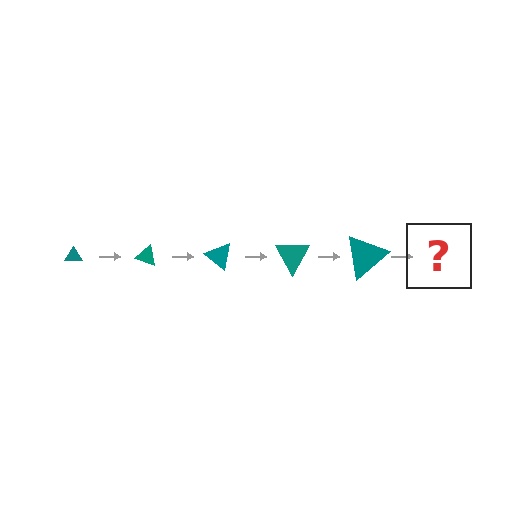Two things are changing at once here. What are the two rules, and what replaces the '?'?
The two rules are that the triangle grows larger each step and it rotates 20 degrees each step. The '?' should be a triangle, larger than the previous one and rotated 100 degrees from the start.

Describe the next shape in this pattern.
It should be a triangle, larger than the previous one and rotated 100 degrees from the start.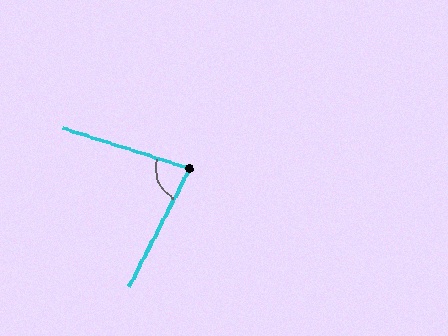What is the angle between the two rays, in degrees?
Approximately 81 degrees.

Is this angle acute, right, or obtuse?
It is acute.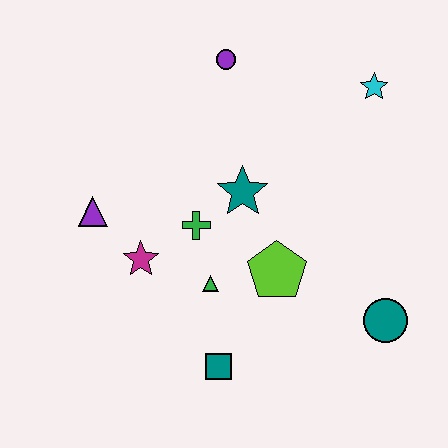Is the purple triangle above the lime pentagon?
Yes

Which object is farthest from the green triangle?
The cyan star is farthest from the green triangle.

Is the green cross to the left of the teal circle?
Yes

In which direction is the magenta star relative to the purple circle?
The magenta star is below the purple circle.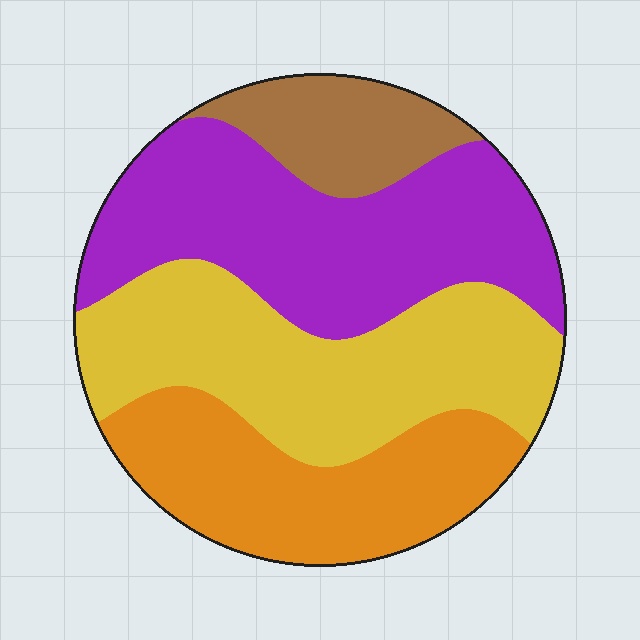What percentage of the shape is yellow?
Yellow takes up about one third (1/3) of the shape.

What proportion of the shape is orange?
Orange covers about 25% of the shape.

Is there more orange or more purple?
Purple.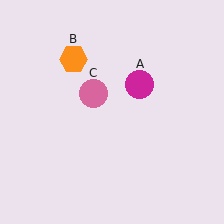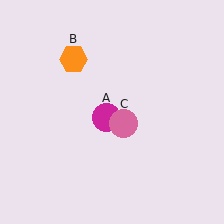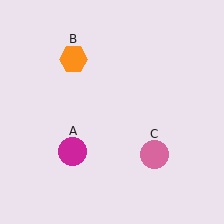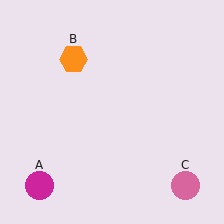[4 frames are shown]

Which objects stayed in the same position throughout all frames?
Orange hexagon (object B) remained stationary.